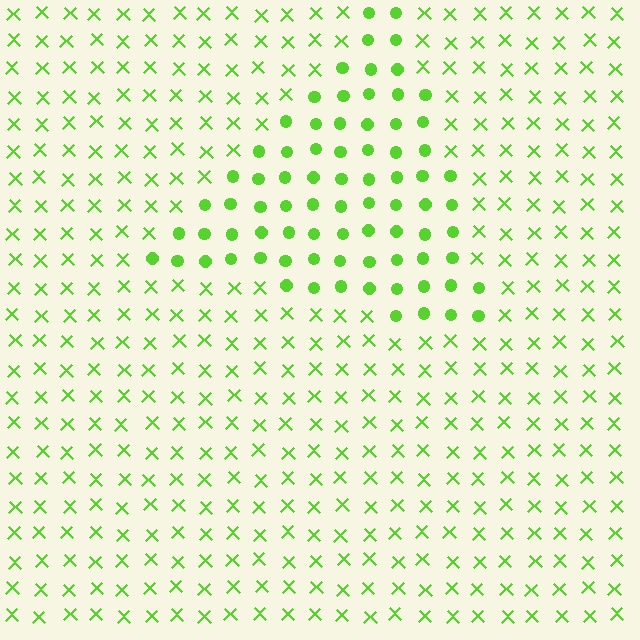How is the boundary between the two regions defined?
The boundary is defined by a change in element shape: circles inside vs. X marks outside. All elements share the same color and spacing.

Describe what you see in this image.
The image is filled with small lime elements arranged in a uniform grid. A triangle-shaped region contains circles, while the surrounding area contains X marks. The boundary is defined purely by the change in element shape.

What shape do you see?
I see a triangle.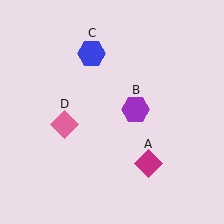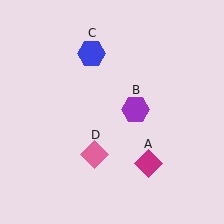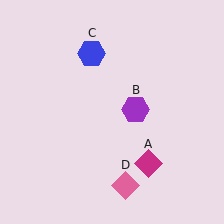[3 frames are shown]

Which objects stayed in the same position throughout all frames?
Magenta diamond (object A) and purple hexagon (object B) and blue hexagon (object C) remained stationary.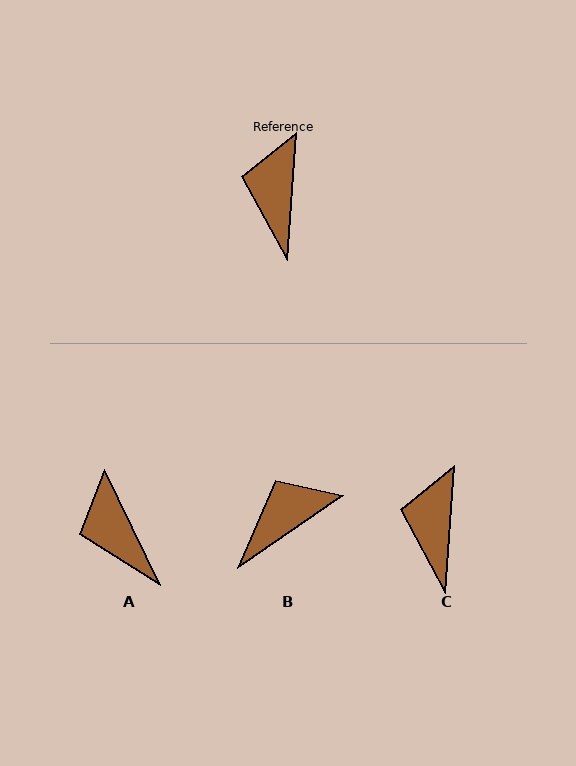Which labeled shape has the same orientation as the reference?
C.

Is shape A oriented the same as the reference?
No, it is off by about 30 degrees.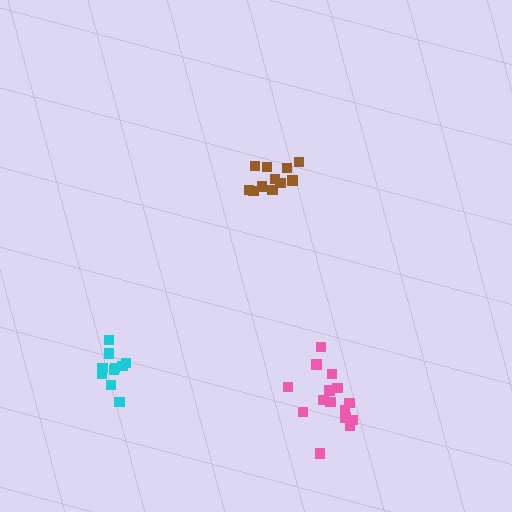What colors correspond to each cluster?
The clusters are colored: brown, pink, cyan.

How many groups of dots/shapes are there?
There are 3 groups.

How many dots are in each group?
Group 1: 11 dots, Group 2: 15 dots, Group 3: 10 dots (36 total).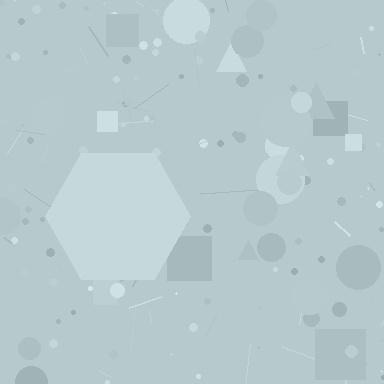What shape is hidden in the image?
A hexagon is hidden in the image.